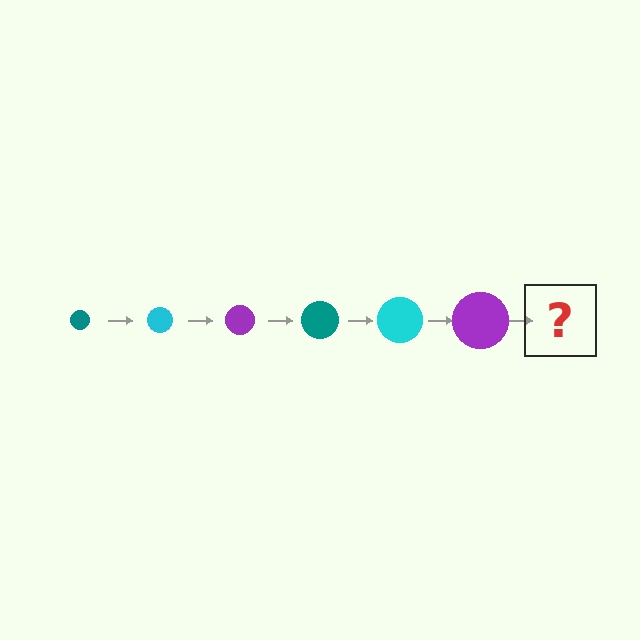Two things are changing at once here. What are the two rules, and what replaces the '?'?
The two rules are that the circle grows larger each step and the color cycles through teal, cyan, and purple. The '?' should be a teal circle, larger than the previous one.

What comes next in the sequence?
The next element should be a teal circle, larger than the previous one.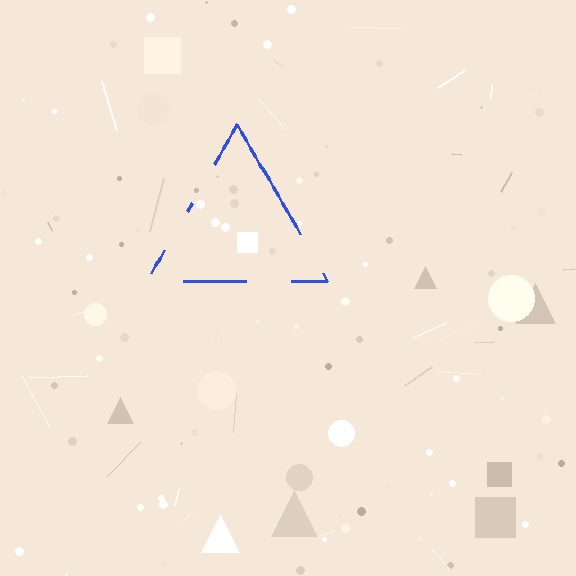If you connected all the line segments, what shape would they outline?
They would outline a triangle.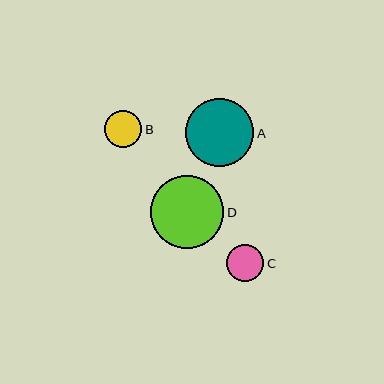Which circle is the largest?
Circle D is the largest with a size of approximately 73 pixels.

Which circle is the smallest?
Circle B is the smallest with a size of approximately 37 pixels.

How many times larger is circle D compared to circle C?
Circle D is approximately 2.0 times the size of circle C.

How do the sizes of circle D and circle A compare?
Circle D and circle A are approximately the same size.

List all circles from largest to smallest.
From largest to smallest: D, A, C, B.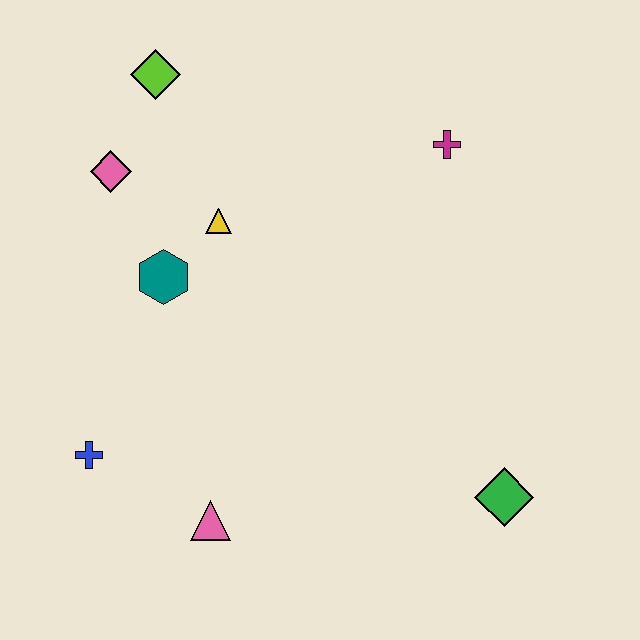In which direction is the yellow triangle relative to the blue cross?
The yellow triangle is above the blue cross.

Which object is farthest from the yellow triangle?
The green diamond is farthest from the yellow triangle.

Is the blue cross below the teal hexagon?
Yes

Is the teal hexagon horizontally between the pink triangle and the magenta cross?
No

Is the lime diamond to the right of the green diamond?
No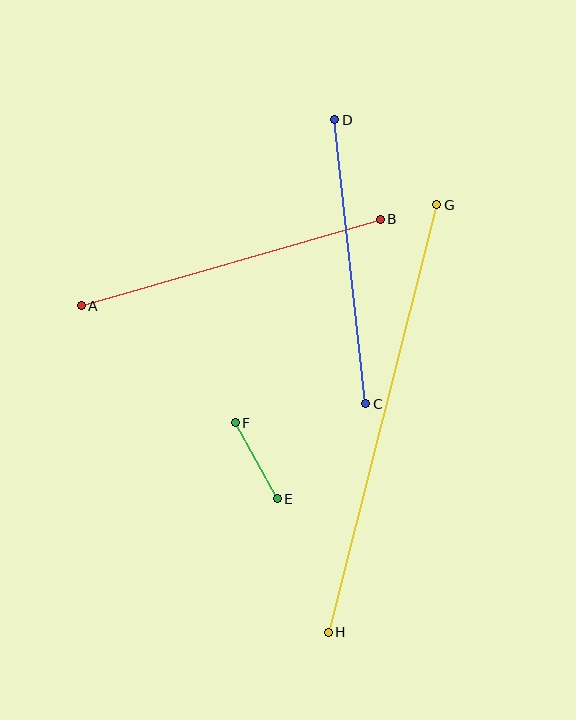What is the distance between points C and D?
The distance is approximately 286 pixels.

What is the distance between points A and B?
The distance is approximately 311 pixels.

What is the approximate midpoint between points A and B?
The midpoint is at approximately (231, 262) pixels.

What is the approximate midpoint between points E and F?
The midpoint is at approximately (256, 461) pixels.